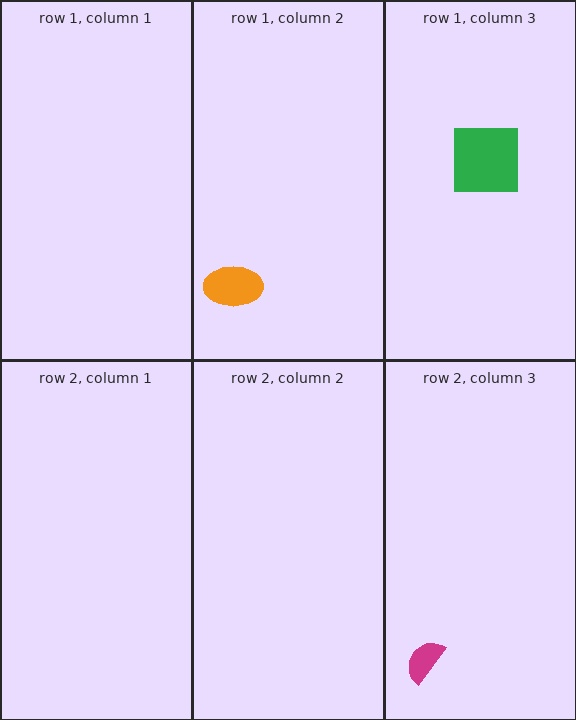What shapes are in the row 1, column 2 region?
The orange ellipse.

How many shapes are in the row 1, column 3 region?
1.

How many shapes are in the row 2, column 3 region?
1.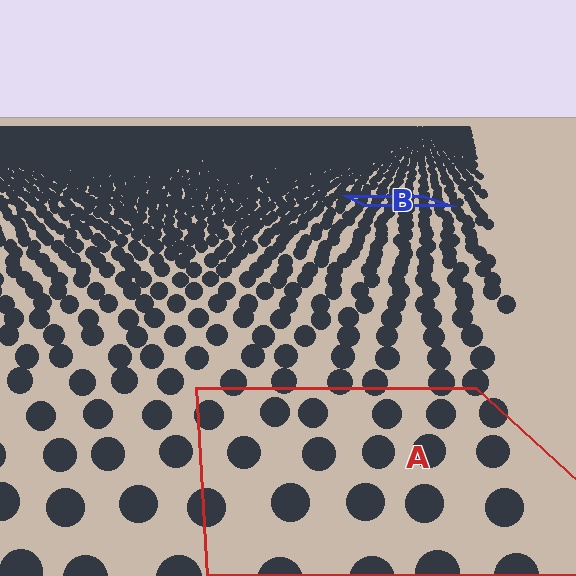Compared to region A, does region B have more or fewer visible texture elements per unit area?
Region B has more texture elements per unit area — they are packed more densely because it is farther away.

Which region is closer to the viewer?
Region A is closer. The texture elements there are larger and more spread out.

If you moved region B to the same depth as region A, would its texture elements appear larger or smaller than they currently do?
They would appear larger. At a closer depth, the same texture elements are projected at a bigger on-screen size.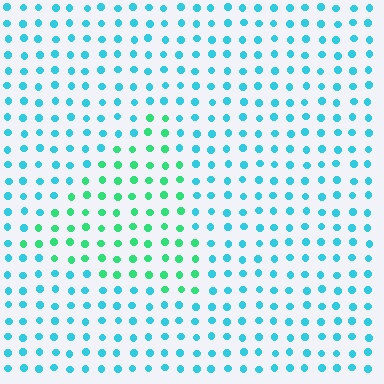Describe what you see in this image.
The image is filled with small cyan elements in a uniform arrangement. A triangle-shaped region is visible where the elements are tinted to a slightly different hue, forming a subtle color boundary.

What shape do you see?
I see a triangle.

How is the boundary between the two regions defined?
The boundary is defined purely by a slight shift in hue (about 43 degrees). Spacing, size, and orientation are identical on both sides.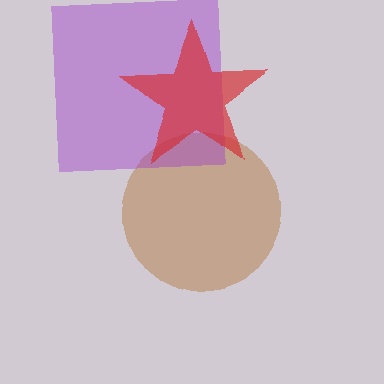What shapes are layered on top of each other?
The layered shapes are: a brown circle, a purple square, a red star.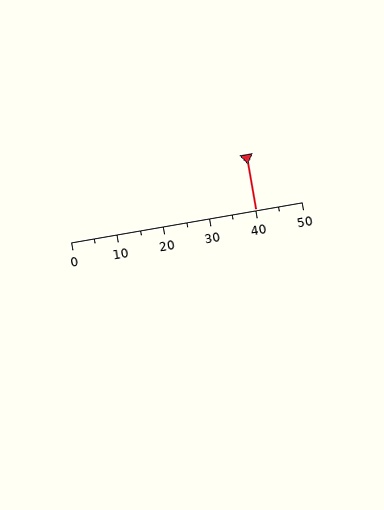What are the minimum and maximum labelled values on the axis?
The axis runs from 0 to 50.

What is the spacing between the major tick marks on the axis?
The major ticks are spaced 10 apart.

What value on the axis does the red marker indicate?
The marker indicates approximately 40.